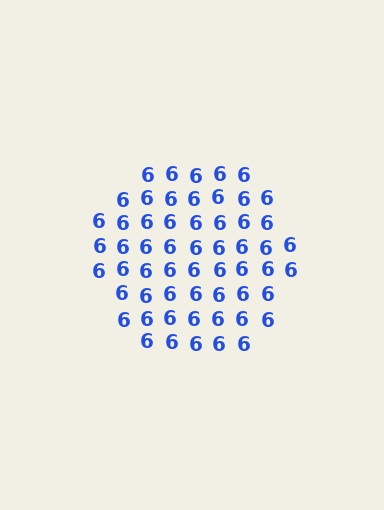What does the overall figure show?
The overall figure shows a hexagon.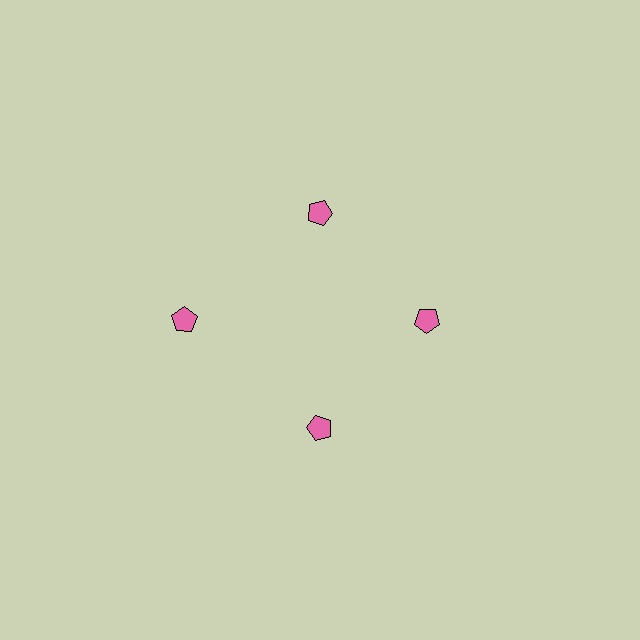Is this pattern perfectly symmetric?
No. The 4 pink pentagons are arranged in a ring, but one element near the 9 o'clock position is pushed outward from the center, breaking the 4-fold rotational symmetry.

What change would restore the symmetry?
The symmetry would be restored by moving it inward, back onto the ring so that all 4 pentagons sit at equal angles and equal distance from the center.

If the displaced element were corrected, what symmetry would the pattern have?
It would have 4-fold rotational symmetry — the pattern would map onto itself every 90 degrees.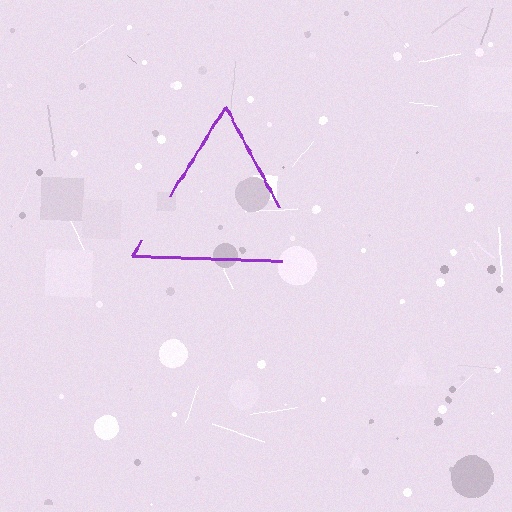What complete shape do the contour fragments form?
The contour fragments form a triangle.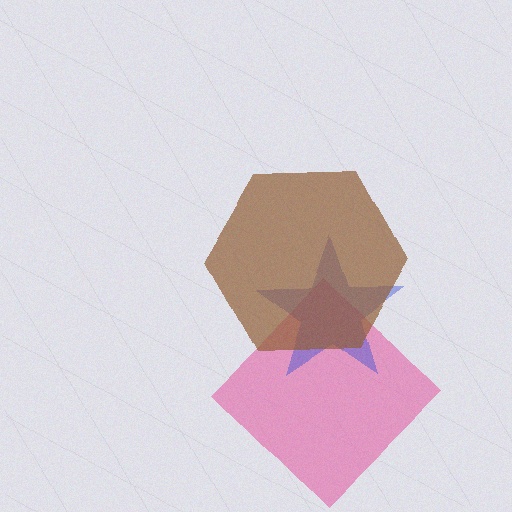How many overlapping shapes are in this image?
There are 3 overlapping shapes in the image.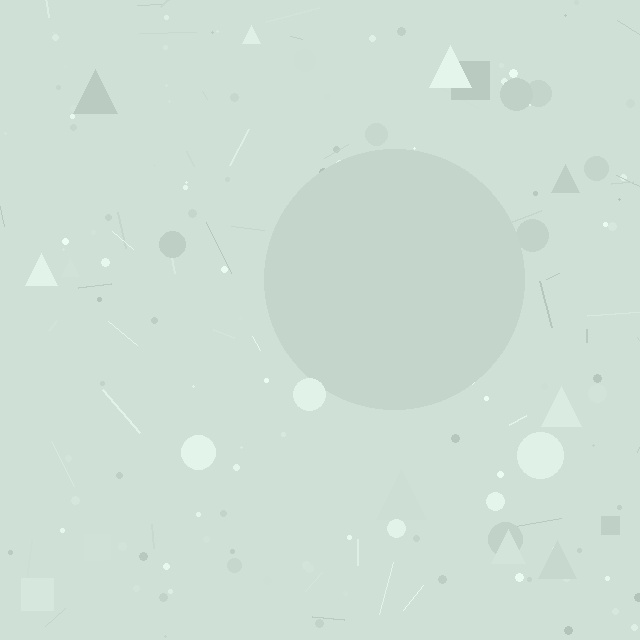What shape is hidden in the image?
A circle is hidden in the image.